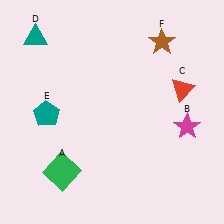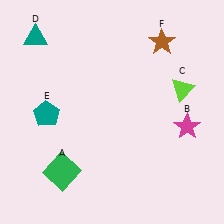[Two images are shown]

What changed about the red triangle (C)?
In Image 1, C is red. In Image 2, it changed to lime.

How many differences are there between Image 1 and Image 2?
There is 1 difference between the two images.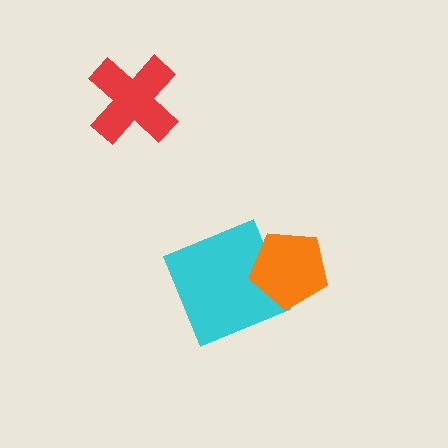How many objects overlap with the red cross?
0 objects overlap with the red cross.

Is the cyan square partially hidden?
Yes, it is partially covered by another shape.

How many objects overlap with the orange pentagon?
1 object overlaps with the orange pentagon.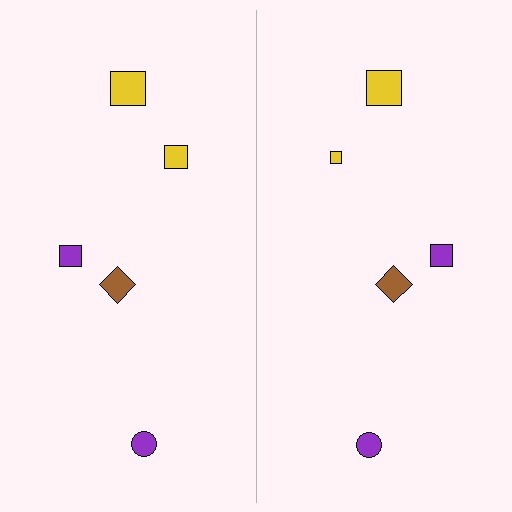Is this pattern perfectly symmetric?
No, the pattern is not perfectly symmetric. The yellow square on the right side has a different size than its mirror counterpart.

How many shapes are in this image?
There are 10 shapes in this image.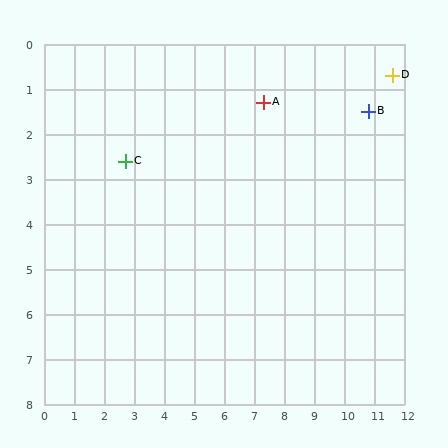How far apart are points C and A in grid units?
Points C and A are about 4.8 grid units apart.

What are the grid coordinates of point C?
Point C is at approximately (2.7, 2.6).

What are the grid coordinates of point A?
Point A is at approximately (7.3, 1.3).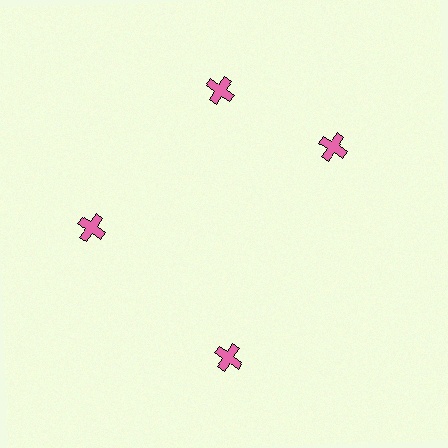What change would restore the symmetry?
The symmetry would be restored by rotating it back into even spacing with its neighbors so that all 4 crosses sit at equal angles and equal distance from the center.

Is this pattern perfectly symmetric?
No. The 4 pink crosses are arranged in a ring, but one element near the 3 o'clock position is rotated out of alignment along the ring, breaking the 4-fold rotational symmetry.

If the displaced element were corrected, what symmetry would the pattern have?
It would have 4-fold rotational symmetry — the pattern would map onto itself every 90 degrees.